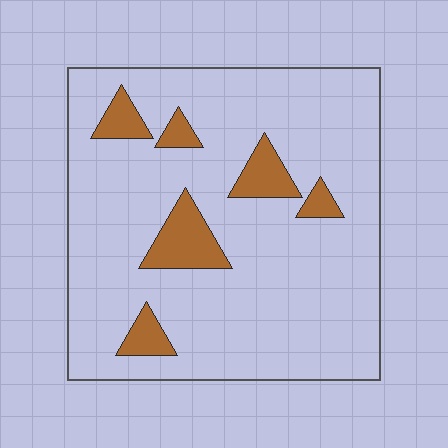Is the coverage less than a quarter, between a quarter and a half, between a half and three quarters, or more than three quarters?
Less than a quarter.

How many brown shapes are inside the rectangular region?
6.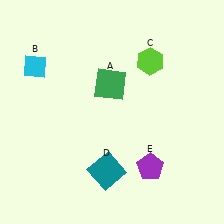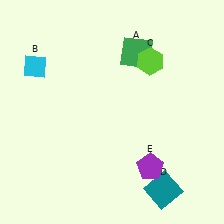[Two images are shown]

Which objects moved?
The objects that moved are: the green square (A), the teal square (D).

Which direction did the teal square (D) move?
The teal square (D) moved right.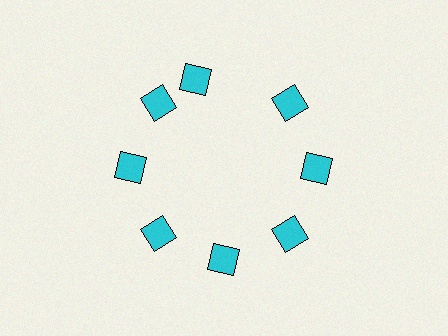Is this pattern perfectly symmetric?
No. The 8 cyan diamonds are arranged in a ring, but one element near the 12 o'clock position is rotated out of alignment along the ring, breaking the 8-fold rotational symmetry.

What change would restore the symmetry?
The symmetry would be restored by rotating it back into even spacing with its neighbors so that all 8 diamonds sit at equal angles and equal distance from the center.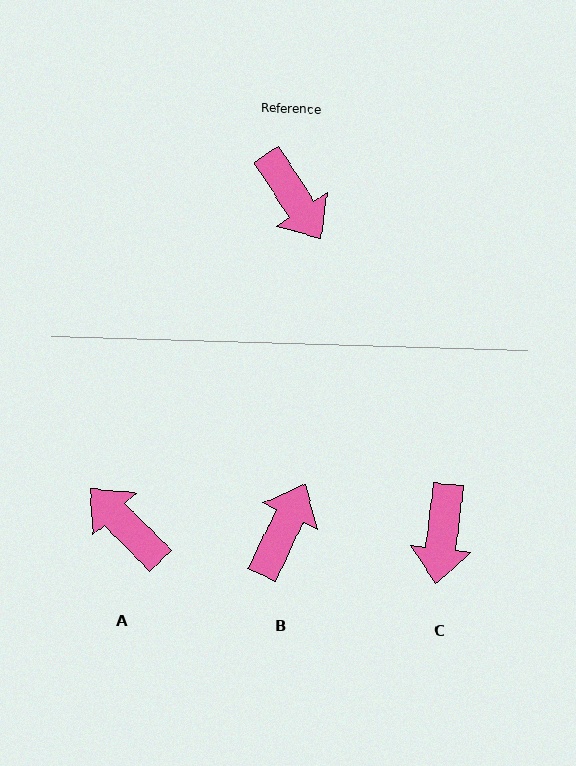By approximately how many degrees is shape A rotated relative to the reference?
Approximately 168 degrees clockwise.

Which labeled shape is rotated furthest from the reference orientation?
A, about 168 degrees away.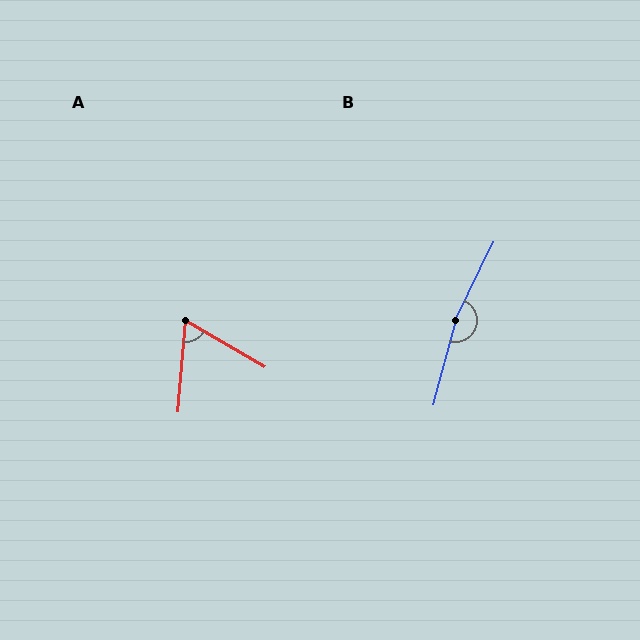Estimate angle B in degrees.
Approximately 169 degrees.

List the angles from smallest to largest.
A (64°), B (169°).